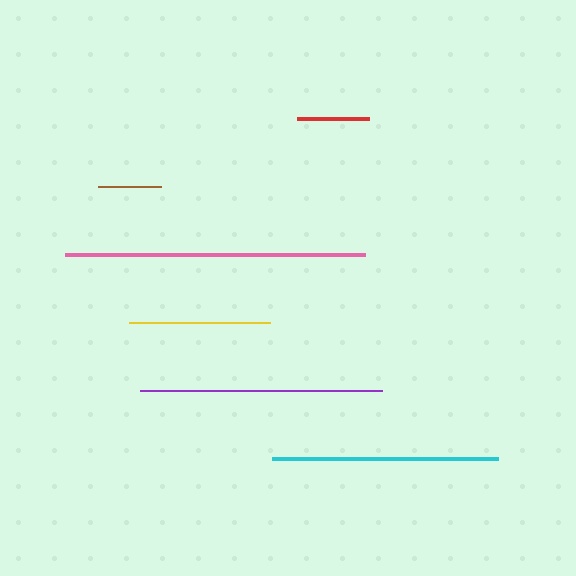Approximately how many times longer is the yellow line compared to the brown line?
The yellow line is approximately 2.3 times the length of the brown line.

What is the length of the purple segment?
The purple segment is approximately 242 pixels long.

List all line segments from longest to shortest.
From longest to shortest: pink, purple, cyan, yellow, red, brown.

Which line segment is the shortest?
The brown line is the shortest at approximately 62 pixels.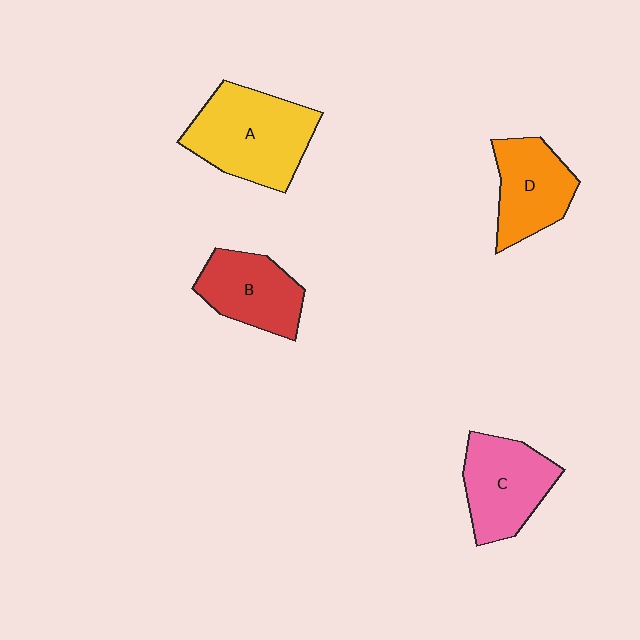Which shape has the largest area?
Shape A (yellow).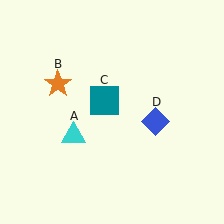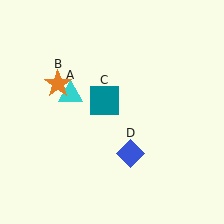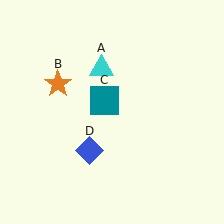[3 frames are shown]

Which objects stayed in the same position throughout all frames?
Orange star (object B) and teal square (object C) remained stationary.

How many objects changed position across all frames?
2 objects changed position: cyan triangle (object A), blue diamond (object D).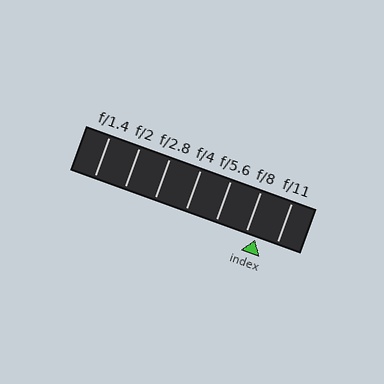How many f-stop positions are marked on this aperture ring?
There are 7 f-stop positions marked.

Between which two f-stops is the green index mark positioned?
The index mark is between f/8 and f/11.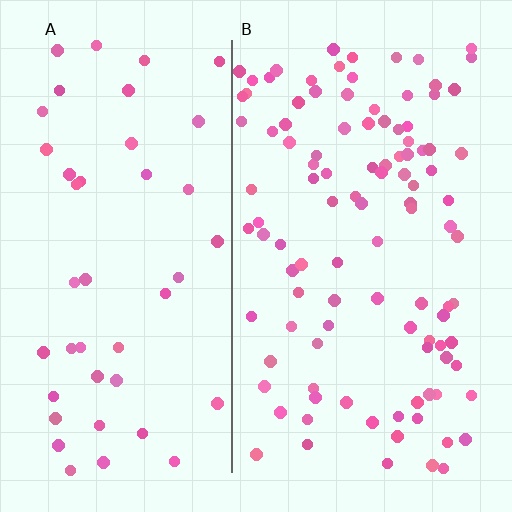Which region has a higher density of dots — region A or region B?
B (the right).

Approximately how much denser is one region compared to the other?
Approximately 2.4× — region B over region A.